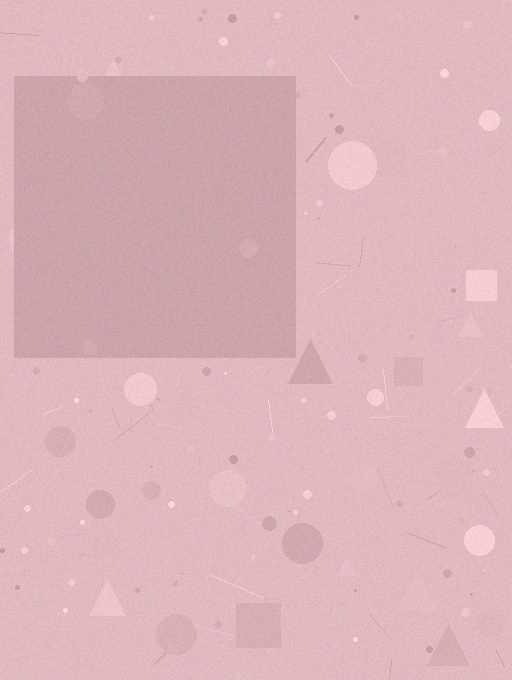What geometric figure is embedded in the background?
A square is embedded in the background.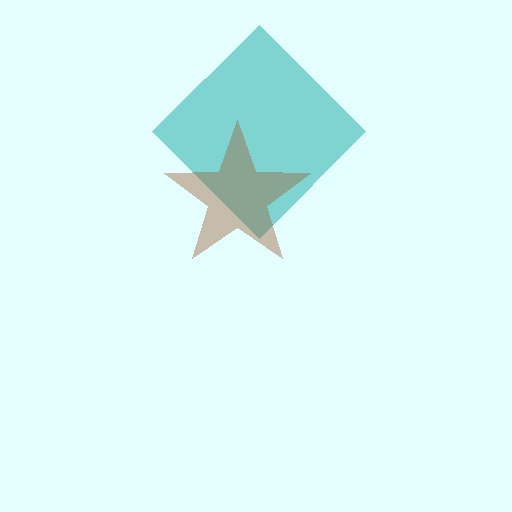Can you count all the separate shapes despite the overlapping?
Yes, there are 2 separate shapes.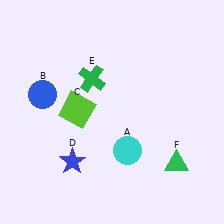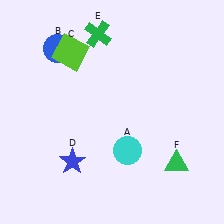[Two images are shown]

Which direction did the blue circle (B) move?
The blue circle (B) moved up.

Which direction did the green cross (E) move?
The green cross (E) moved up.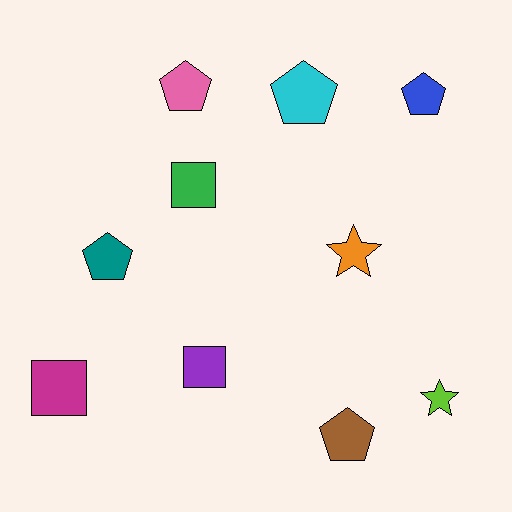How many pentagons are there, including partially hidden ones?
There are 5 pentagons.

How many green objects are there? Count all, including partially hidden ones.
There is 1 green object.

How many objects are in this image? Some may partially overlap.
There are 10 objects.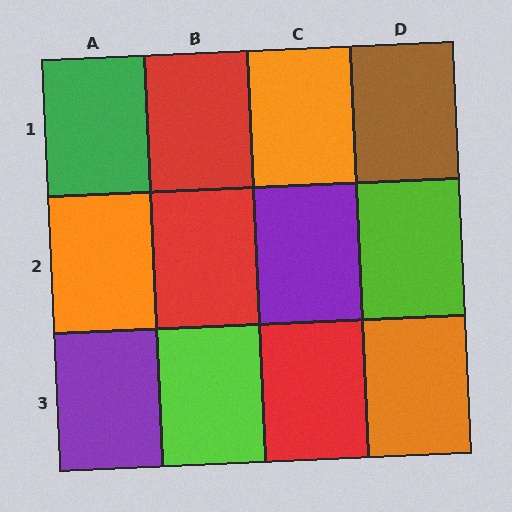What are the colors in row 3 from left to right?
Purple, lime, red, orange.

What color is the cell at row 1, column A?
Green.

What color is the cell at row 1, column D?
Brown.